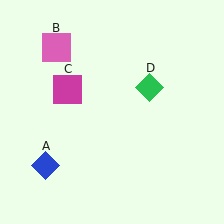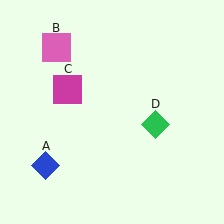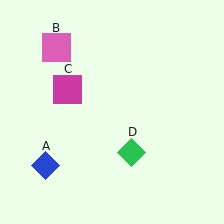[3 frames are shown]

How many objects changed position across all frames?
1 object changed position: green diamond (object D).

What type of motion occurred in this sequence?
The green diamond (object D) rotated clockwise around the center of the scene.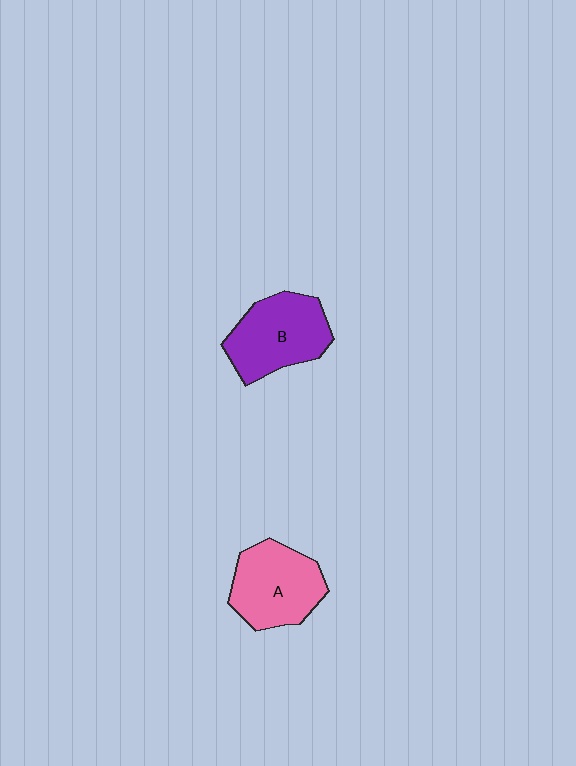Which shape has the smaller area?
Shape A (pink).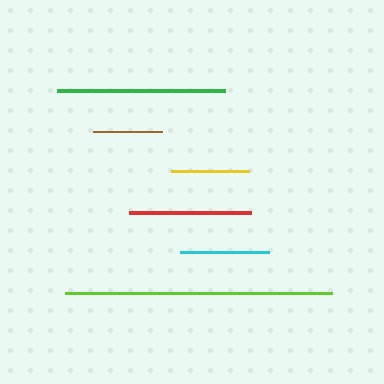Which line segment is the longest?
The lime line is the longest at approximately 268 pixels.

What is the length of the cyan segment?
The cyan segment is approximately 89 pixels long.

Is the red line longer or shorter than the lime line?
The lime line is longer than the red line.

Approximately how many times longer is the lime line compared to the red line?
The lime line is approximately 2.2 times the length of the red line.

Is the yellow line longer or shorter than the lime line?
The lime line is longer than the yellow line.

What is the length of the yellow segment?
The yellow segment is approximately 78 pixels long.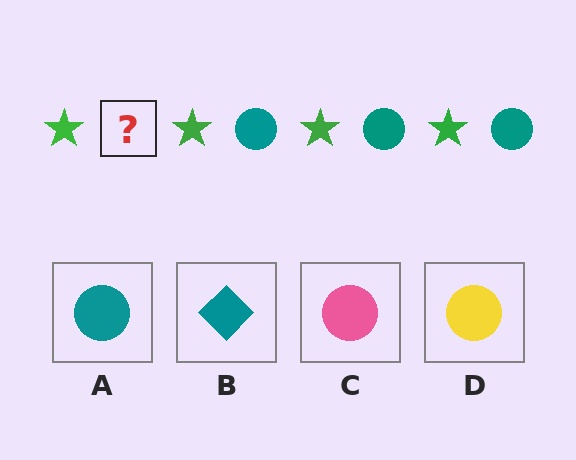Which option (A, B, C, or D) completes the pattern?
A.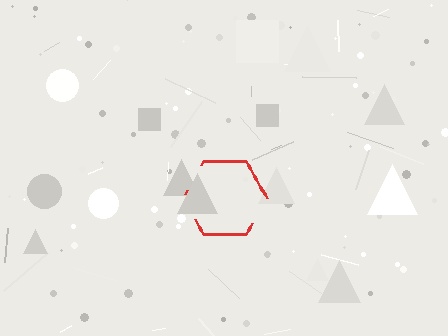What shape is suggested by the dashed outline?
The dashed outline suggests a hexagon.